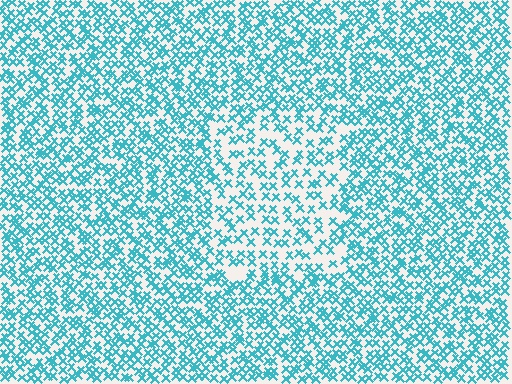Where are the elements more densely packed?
The elements are more densely packed outside the rectangle boundary.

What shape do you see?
I see a rectangle.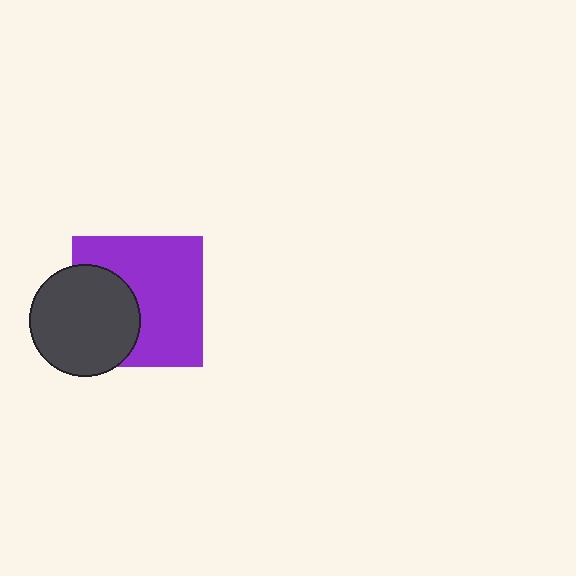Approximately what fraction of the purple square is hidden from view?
Roughly 35% of the purple square is hidden behind the dark gray circle.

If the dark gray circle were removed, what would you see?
You would see the complete purple square.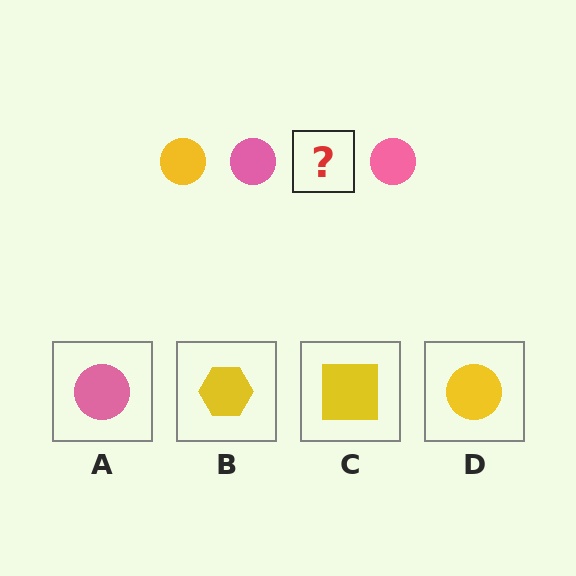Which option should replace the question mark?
Option D.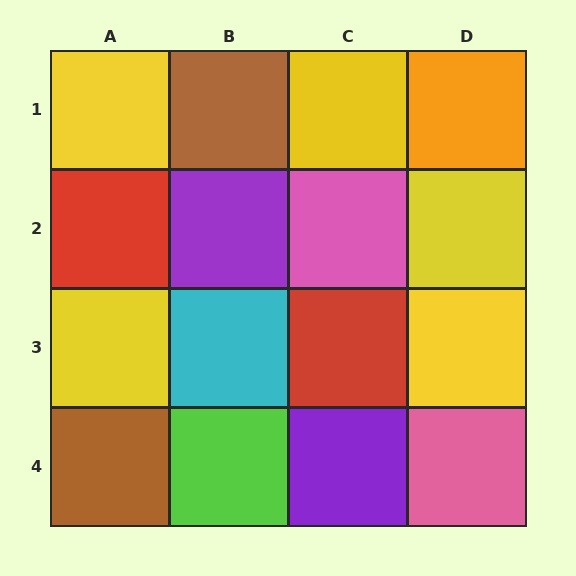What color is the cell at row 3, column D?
Yellow.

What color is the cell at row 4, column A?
Brown.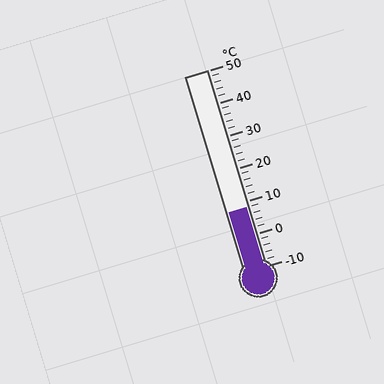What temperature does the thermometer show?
The thermometer shows approximately 8°C.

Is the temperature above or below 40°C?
The temperature is below 40°C.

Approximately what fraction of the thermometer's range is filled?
The thermometer is filled to approximately 30% of its range.